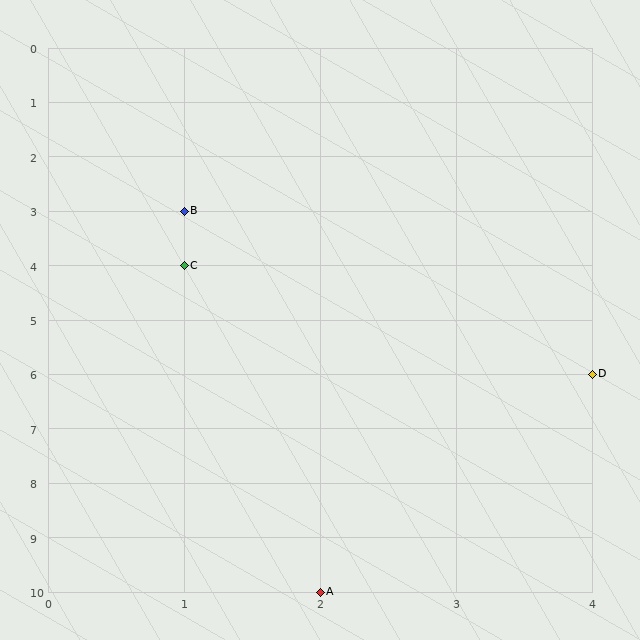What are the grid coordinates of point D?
Point D is at grid coordinates (4, 6).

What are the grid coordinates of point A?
Point A is at grid coordinates (2, 10).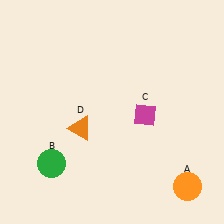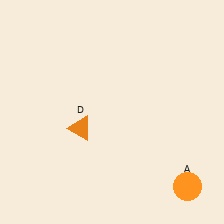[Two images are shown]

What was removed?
The magenta diamond (C), the green circle (B) were removed in Image 2.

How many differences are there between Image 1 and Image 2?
There are 2 differences between the two images.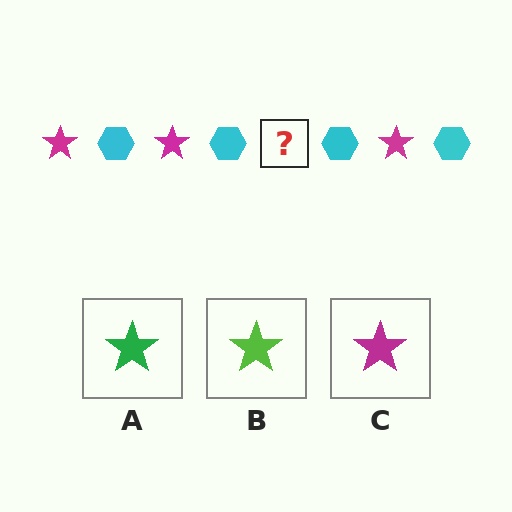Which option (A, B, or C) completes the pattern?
C.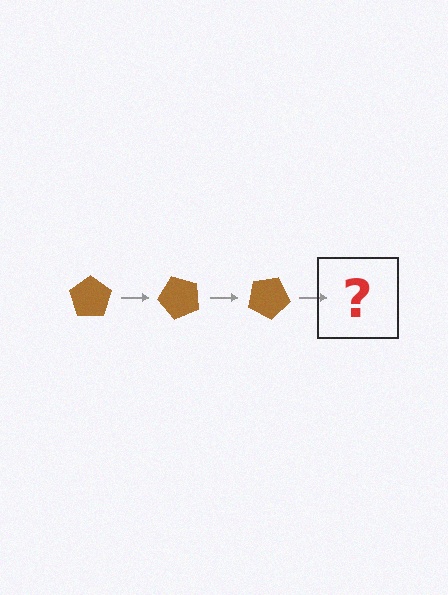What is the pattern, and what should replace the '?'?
The pattern is that the pentagon rotates 50 degrees each step. The '?' should be a brown pentagon rotated 150 degrees.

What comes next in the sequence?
The next element should be a brown pentagon rotated 150 degrees.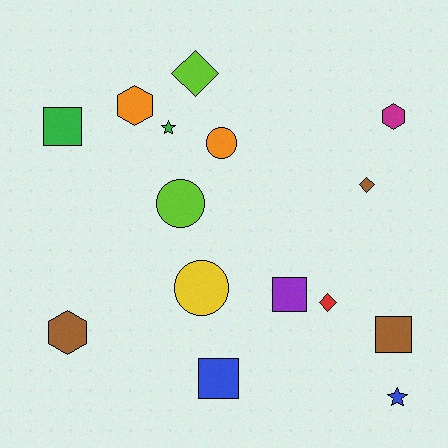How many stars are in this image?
There are 2 stars.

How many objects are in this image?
There are 15 objects.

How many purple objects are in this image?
There is 1 purple object.